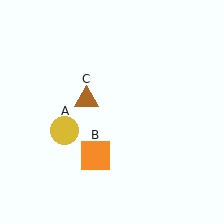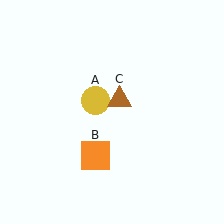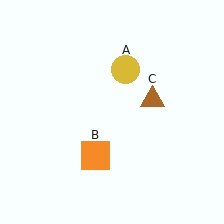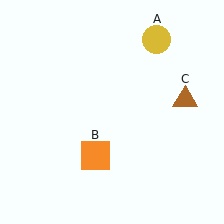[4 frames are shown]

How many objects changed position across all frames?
2 objects changed position: yellow circle (object A), brown triangle (object C).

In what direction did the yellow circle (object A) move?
The yellow circle (object A) moved up and to the right.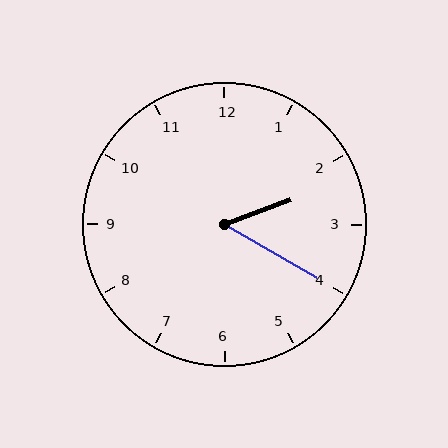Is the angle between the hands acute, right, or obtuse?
It is acute.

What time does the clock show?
2:20.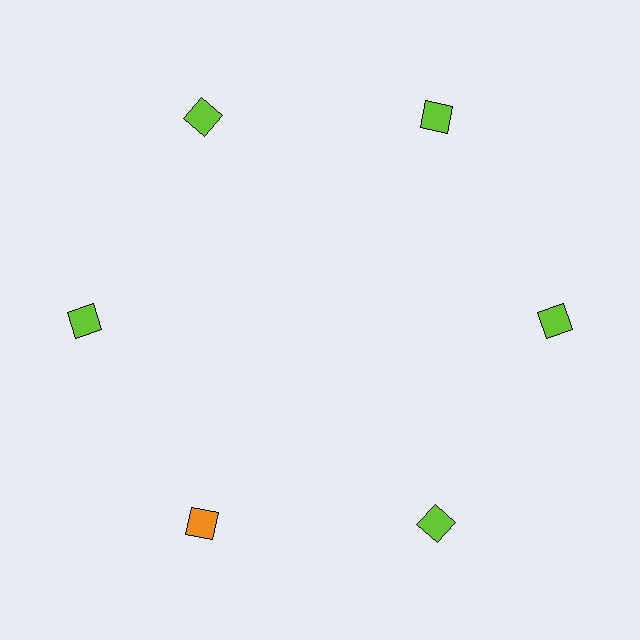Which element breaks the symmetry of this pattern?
The orange diamond at roughly the 7 o'clock position breaks the symmetry. All other shapes are lime diamonds.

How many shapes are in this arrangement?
There are 6 shapes arranged in a ring pattern.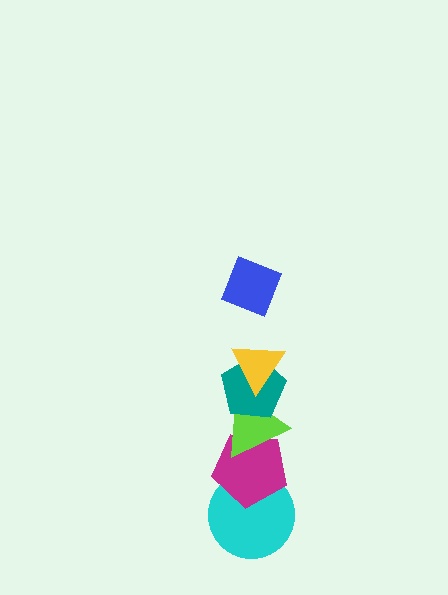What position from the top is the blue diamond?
The blue diamond is 1st from the top.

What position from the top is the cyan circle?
The cyan circle is 6th from the top.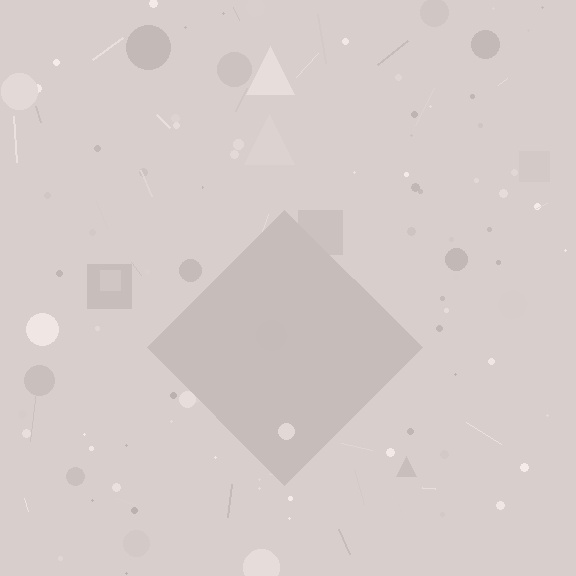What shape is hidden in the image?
A diamond is hidden in the image.